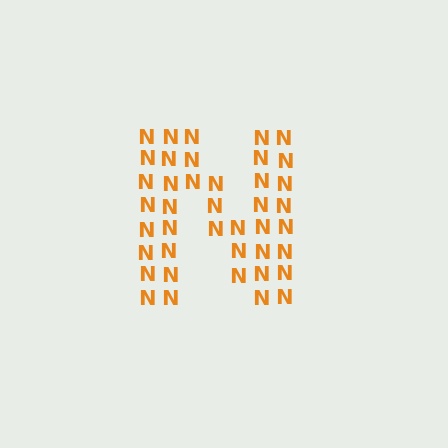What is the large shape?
The large shape is the letter N.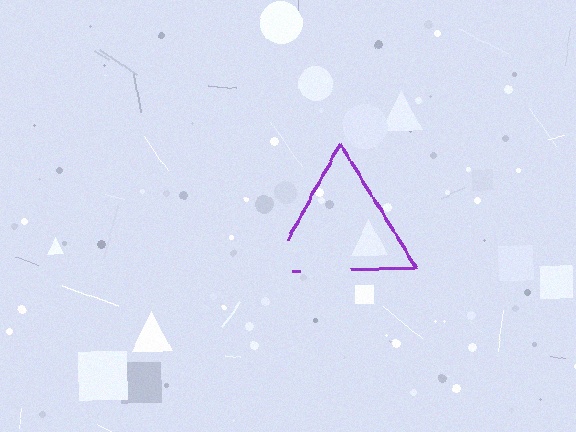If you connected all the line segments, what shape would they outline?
They would outline a triangle.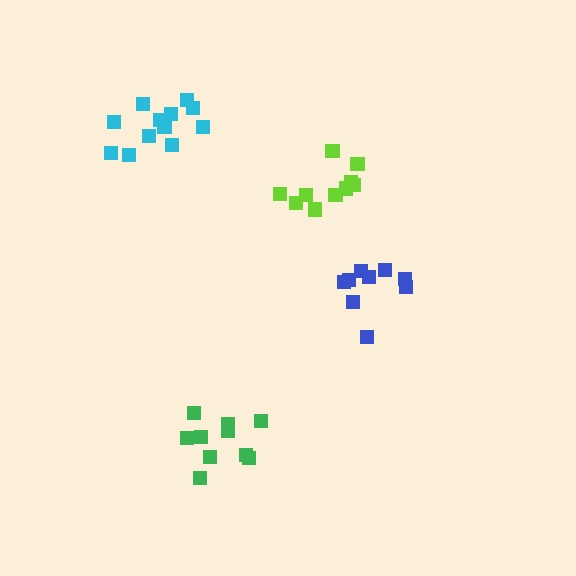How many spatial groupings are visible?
There are 4 spatial groupings.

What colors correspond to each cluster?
The clusters are colored: lime, green, blue, cyan.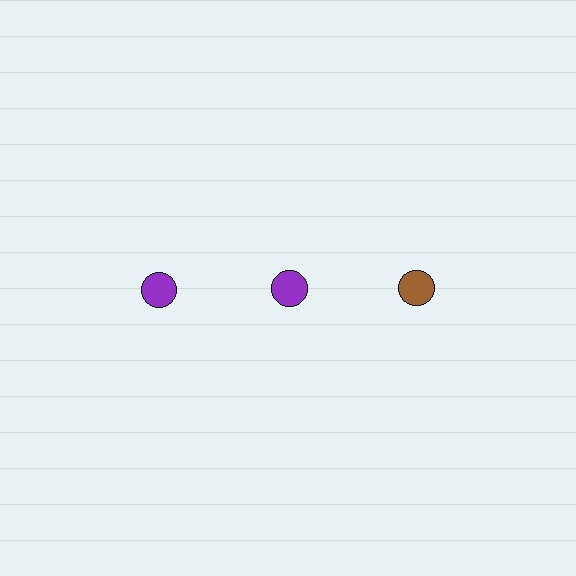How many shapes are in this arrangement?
There are 3 shapes arranged in a grid pattern.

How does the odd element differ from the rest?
It has a different color: brown instead of purple.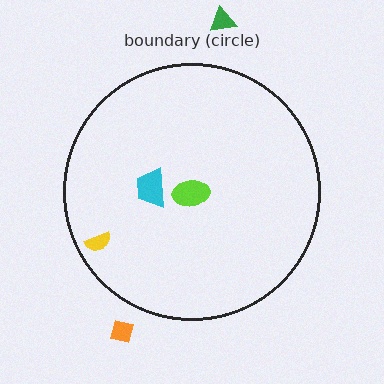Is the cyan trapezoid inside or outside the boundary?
Inside.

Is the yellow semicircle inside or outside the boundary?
Inside.